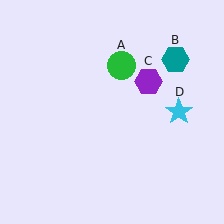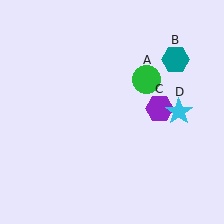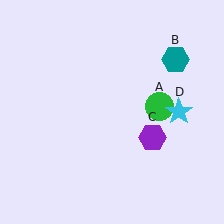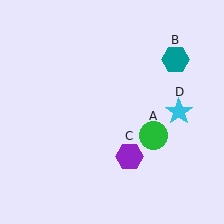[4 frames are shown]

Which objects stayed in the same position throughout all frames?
Teal hexagon (object B) and cyan star (object D) remained stationary.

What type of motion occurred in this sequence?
The green circle (object A), purple hexagon (object C) rotated clockwise around the center of the scene.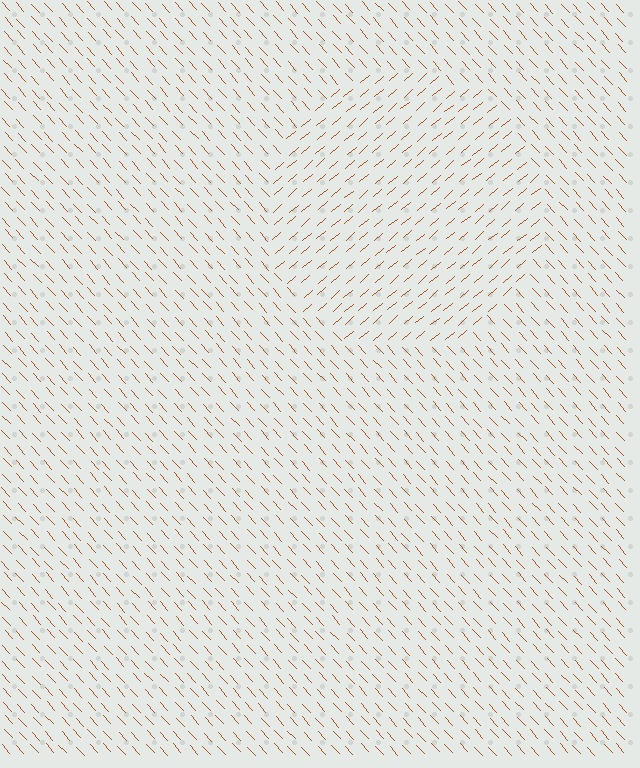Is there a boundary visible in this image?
Yes, there is a texture boundary formed by a change in line orientation.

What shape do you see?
I see a circle.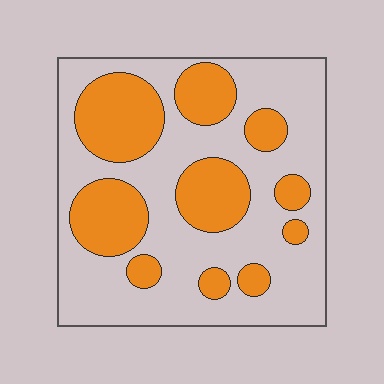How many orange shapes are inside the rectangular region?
10.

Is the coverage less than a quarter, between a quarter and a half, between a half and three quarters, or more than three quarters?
Between a quarter and a half.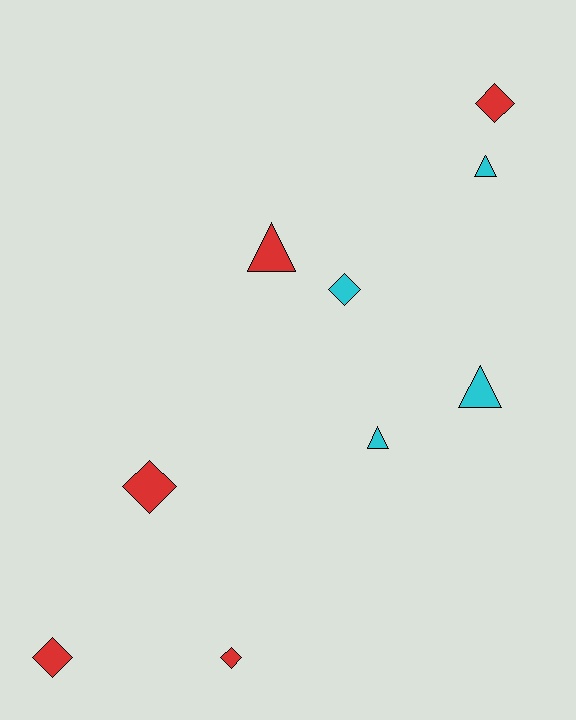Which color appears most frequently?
Red, with 5 objects.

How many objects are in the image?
There are 9 objects.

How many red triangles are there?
There is 1 red triangle.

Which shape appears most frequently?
Diamond, with 5 objects.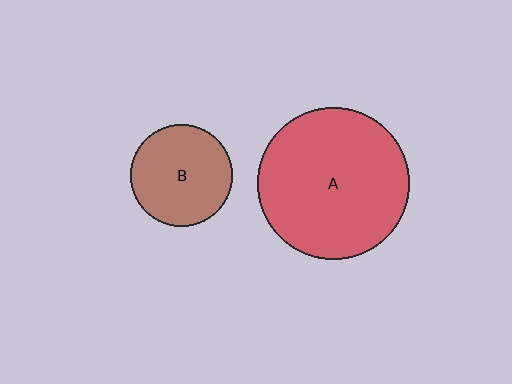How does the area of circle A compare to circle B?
Approximately 2.2 times.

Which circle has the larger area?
Circle A (red).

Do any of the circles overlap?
No, none of the circles overlap.